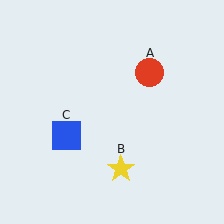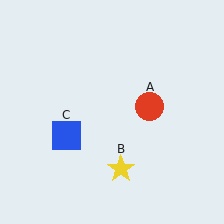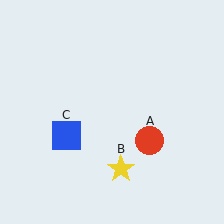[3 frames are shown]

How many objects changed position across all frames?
1 object changed position: red circle (object A).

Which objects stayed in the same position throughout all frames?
Yellow star (object B) and blue square (object C) remained stationary.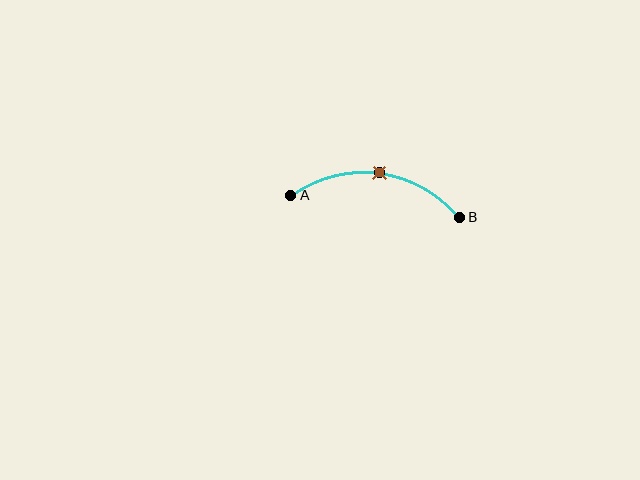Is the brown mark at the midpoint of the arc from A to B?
Yes. The brown mark lies on the arc at equal arc-length from both A and B — it is the arc midpoint.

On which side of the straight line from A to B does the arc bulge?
The arc bulges above the straight line connecting A and B.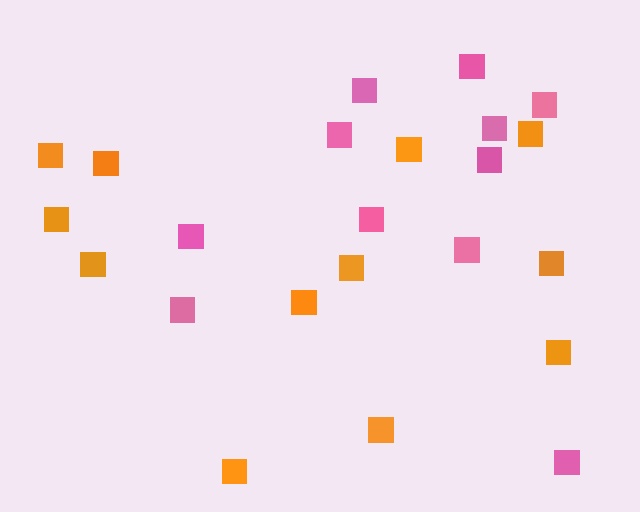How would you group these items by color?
There are 2 groups: one group of pink squares (11) and one group of orange squares (12).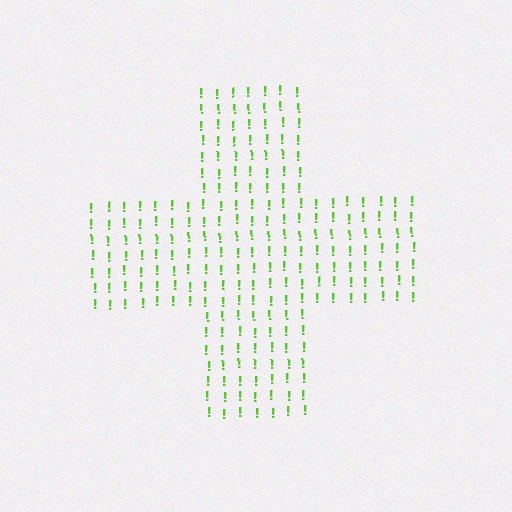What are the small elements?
The small elements are exclamation marks.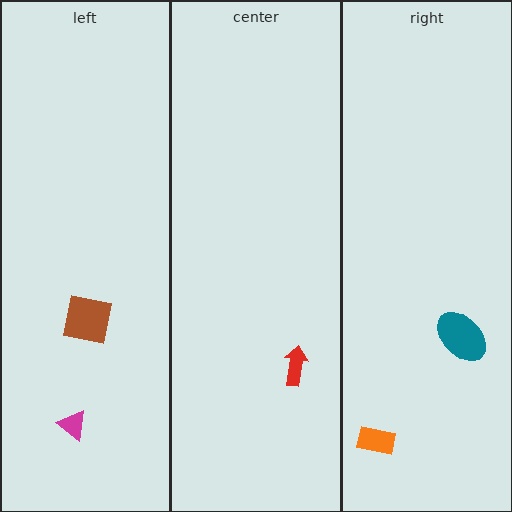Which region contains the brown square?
The left region.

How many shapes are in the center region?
1.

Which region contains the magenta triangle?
The left region.